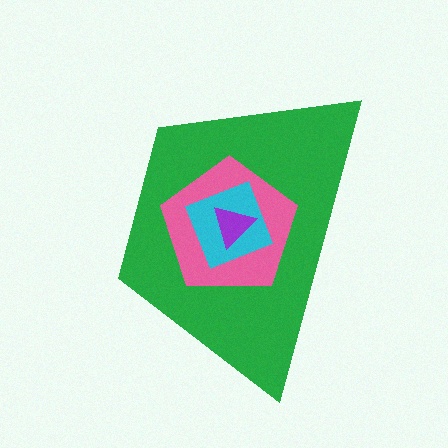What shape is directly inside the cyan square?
The purple triangle.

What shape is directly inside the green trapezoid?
The pink pentagon.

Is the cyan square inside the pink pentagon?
Yes.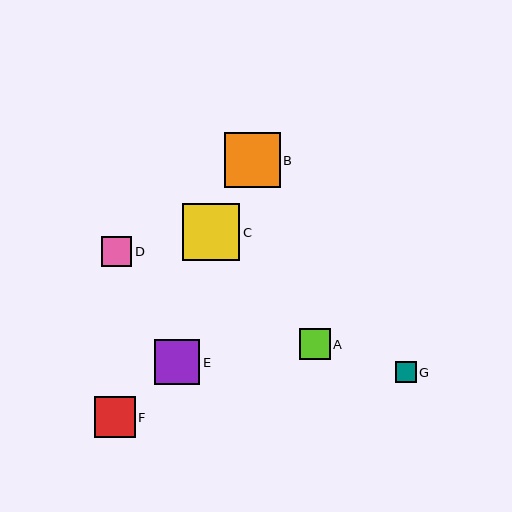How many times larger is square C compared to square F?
Square C is approximately 1.4 times the size of square F.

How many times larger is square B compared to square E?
Square B is approximately 1.2 times the size of square E.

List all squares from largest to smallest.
From largest to smallest: C, B, E, F, A, D, G.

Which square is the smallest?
Square G is the smallest with a size of approximately 21 pixels.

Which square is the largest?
Square C is the largest with a size of approximately 57 pixels.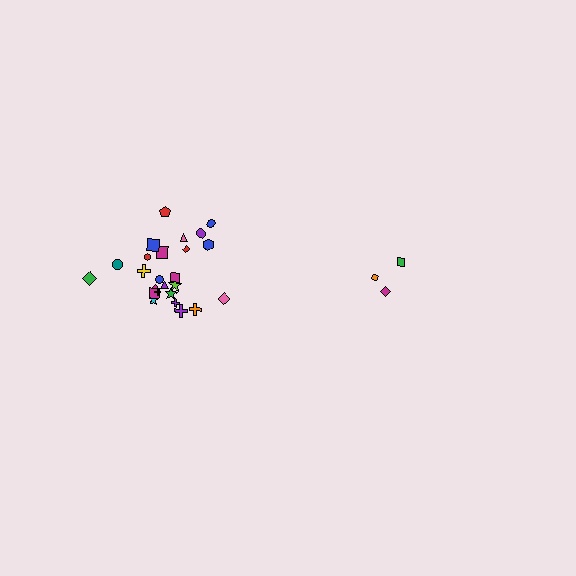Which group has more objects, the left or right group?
The left group.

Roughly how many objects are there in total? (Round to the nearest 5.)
Roughly 30 objects in total.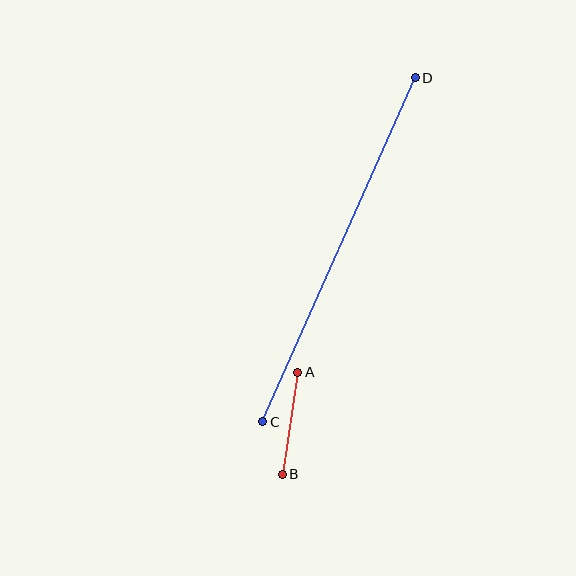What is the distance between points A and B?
The distance is approximately 103 pixels.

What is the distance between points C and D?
The distance is approximately 376 pixels.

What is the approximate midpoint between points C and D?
The midpoint is at approximately (339, 250) pixels.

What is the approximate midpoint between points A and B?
The midpoint is at approximately (290, 423) pixels.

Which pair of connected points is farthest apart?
Points C and D are farthest apart.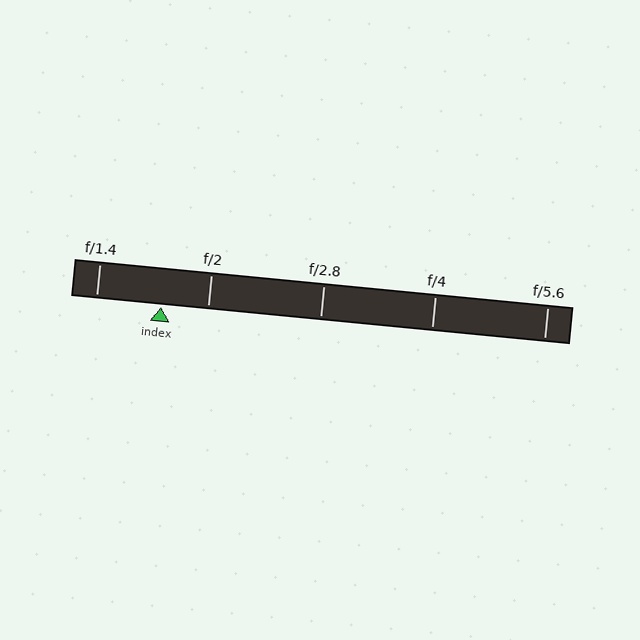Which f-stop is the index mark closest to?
The index mark is closest to f/2.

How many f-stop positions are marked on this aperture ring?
There are 5 f-stop positions marked.